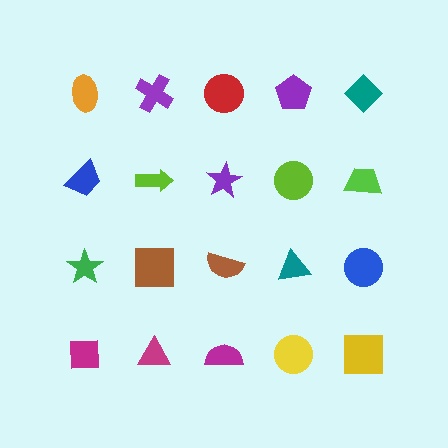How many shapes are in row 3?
5 shapes.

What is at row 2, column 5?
A lime trapezoid.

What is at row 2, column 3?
A purple star.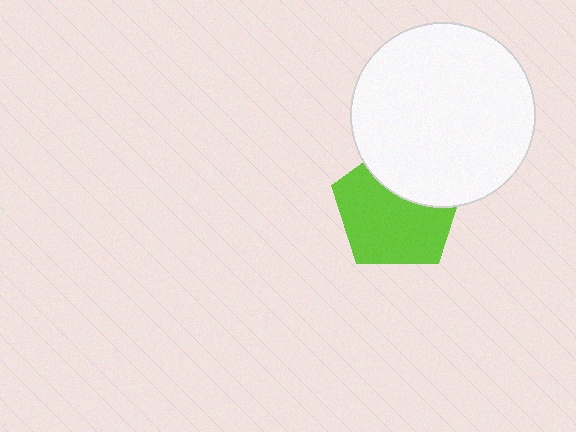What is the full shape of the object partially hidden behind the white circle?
The partially hidden object is a lime pentagon.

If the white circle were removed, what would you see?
You would see the complete lime pentagon.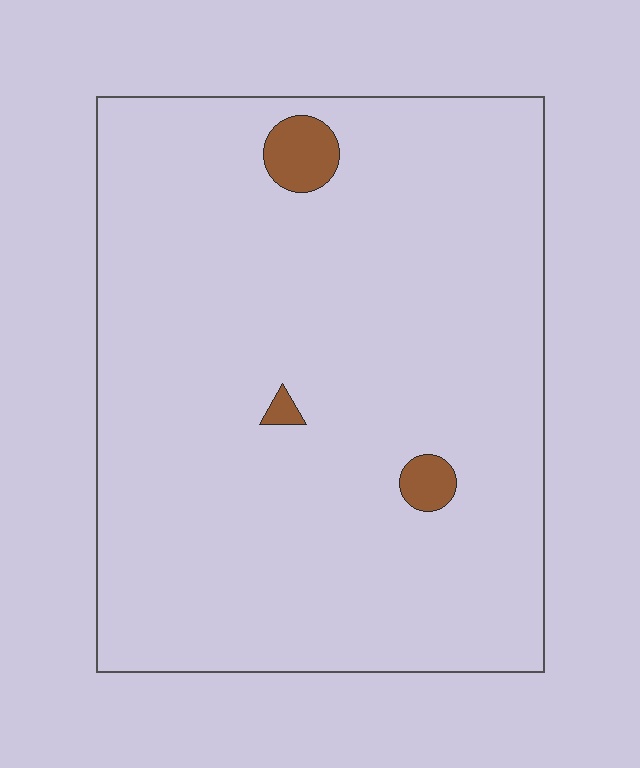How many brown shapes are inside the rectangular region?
3.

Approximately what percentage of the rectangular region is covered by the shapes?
Approximately 5%.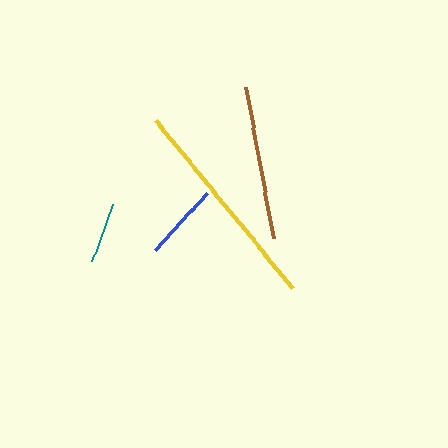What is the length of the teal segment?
The teal segment is approximately 61 pixels long.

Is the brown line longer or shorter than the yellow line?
The yellow line is longer than the brown line.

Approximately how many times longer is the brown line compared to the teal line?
The brown line is approximately 2.5 times the length of the teal line.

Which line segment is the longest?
The yellow line is the longest at approximately 217 pixels.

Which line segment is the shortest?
The teal line is the shortest at approximately 61 pixels.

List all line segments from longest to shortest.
From longest to shortest: yellow, brown, blue, teal.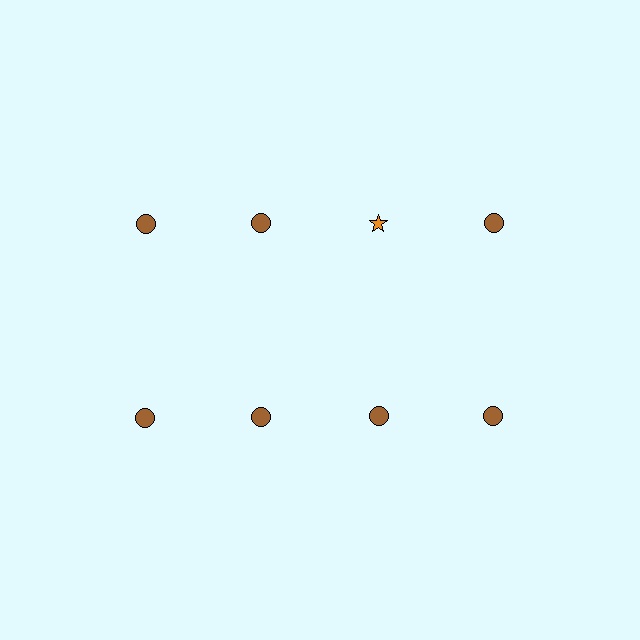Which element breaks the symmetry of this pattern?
The orange star in the top row, center column breaks the symmetry. All other shapes are brown circles.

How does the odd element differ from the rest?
It differs in both color (orange instead of brown) and shape (star instead of circle).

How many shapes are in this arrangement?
There are 8 shapes arranged in a grid pattern.